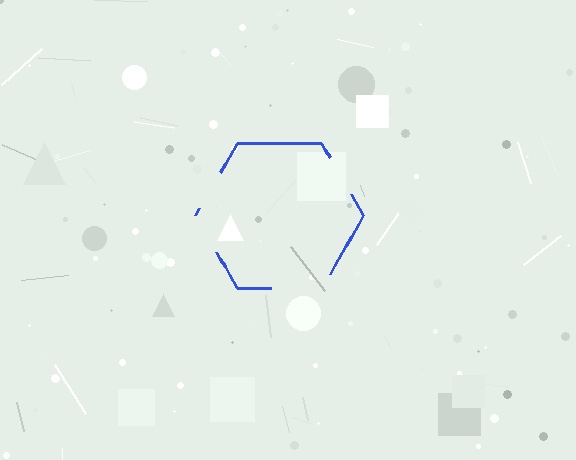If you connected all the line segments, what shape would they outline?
They would outline a hexagon.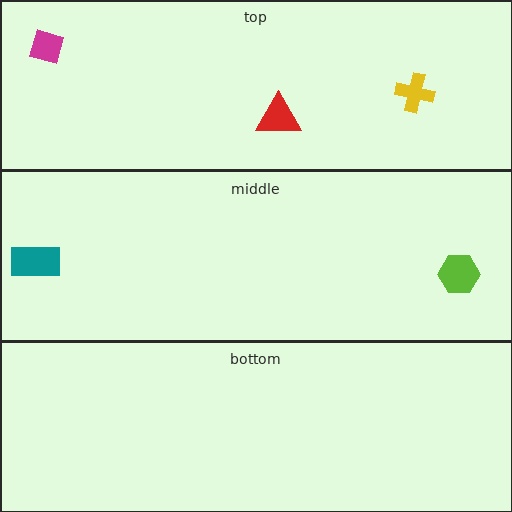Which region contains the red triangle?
The top region.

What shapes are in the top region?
The red triangle, the magenta diamond, the yellow cross.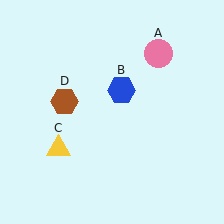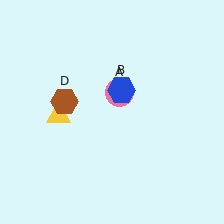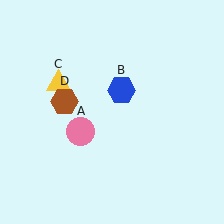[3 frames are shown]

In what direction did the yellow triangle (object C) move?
The yellow triangle (object C) moved up.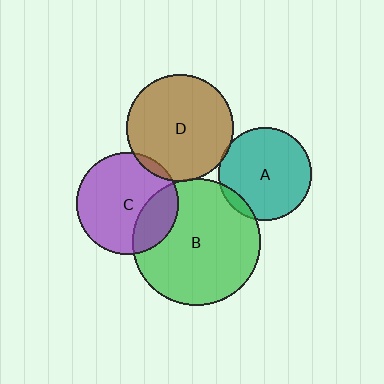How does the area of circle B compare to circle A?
Approximately 1.9 times.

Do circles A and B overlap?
Yes.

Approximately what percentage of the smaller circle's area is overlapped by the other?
Approximately 5%.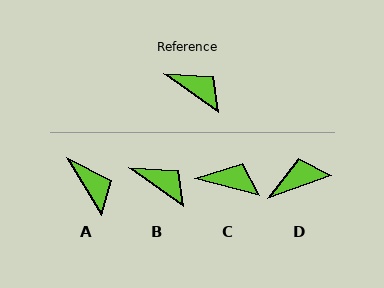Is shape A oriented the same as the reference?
No, it is off by about 24 degrees.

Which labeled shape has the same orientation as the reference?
B.